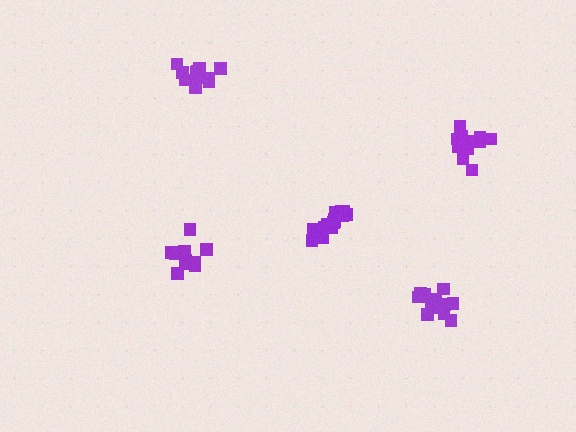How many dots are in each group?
Group 1: 15 dots, Group 2: 10 dots, Group 3: 13 dots, Group 4: 12 dots, Group 5: 11 dots (61 total).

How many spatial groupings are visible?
There are 5 spatial groupings.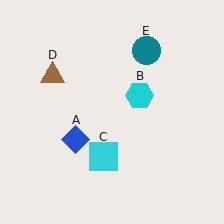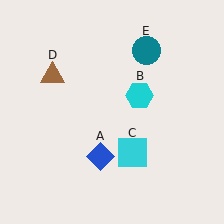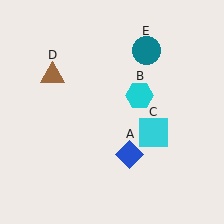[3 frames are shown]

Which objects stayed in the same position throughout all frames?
Cyan hexagon (object B) and brown triangle (object D) and teal circle (object E) remained stationary.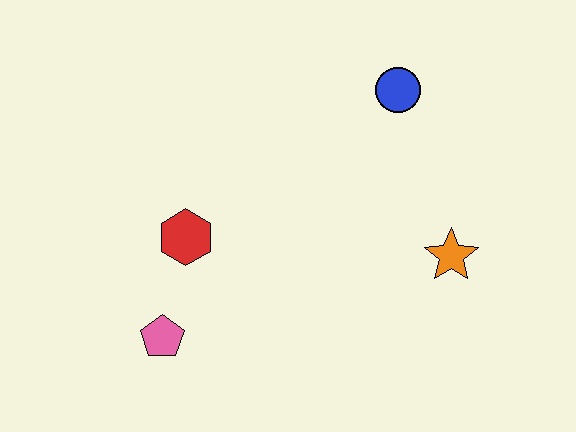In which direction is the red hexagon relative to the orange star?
The red hexagon is to the left of the orange star.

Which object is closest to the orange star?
The blue circle is closest to the orange star.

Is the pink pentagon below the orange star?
Yes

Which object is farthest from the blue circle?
The pink pentagon is farthest from the blue circle.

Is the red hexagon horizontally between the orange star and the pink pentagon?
Yes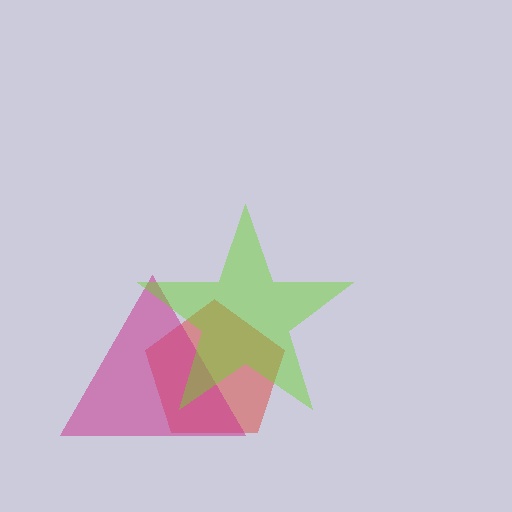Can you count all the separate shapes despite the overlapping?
Yes, there are 3 separate shapes.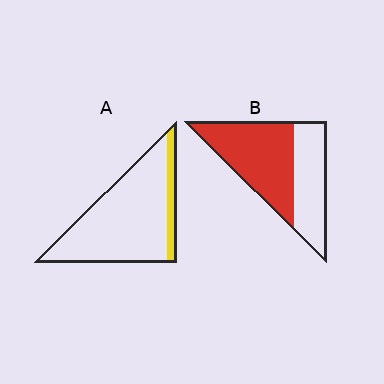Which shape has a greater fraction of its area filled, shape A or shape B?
Shape B.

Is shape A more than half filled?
No.